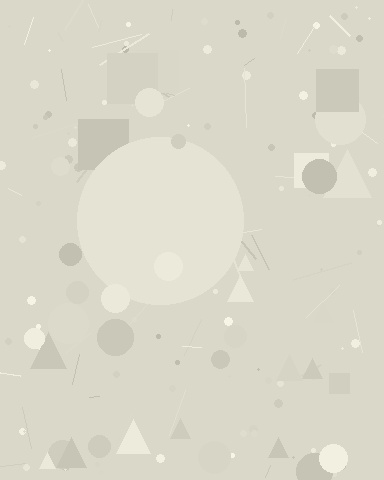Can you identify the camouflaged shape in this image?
The camouflaged shape is a circle.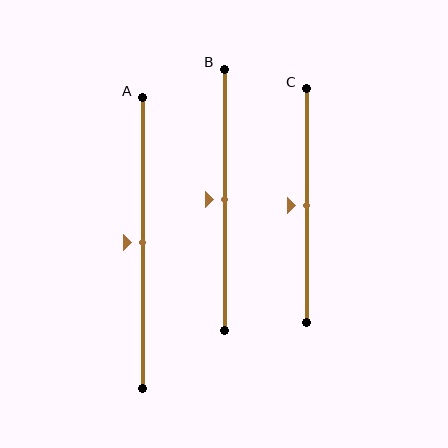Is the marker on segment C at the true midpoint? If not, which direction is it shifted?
Yes, the marker on segment C is at the true midpoint.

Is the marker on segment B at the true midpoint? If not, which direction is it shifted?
Yes, the marker on segment B is at the true midpoint.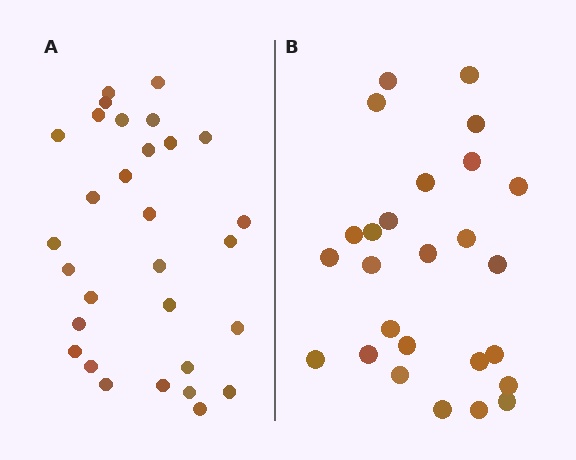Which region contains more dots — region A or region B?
Region A (the left region) has more dots.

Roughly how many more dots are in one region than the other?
Region A has about 4 more dots than region B.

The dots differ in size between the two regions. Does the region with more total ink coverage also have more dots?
No. Region B has more total ink coverage because its dots are larger, but region A actually contains more individual dots. Total area can be misleading — the number of items is what matters here.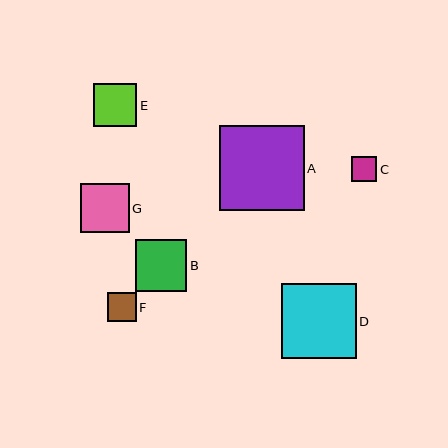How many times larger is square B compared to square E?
Square B is approximately 1.2 times the size of square E.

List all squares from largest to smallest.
From largest to smallest: A, D, B, G, E, F, C.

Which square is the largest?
Square A is the largest with a size of approximately 85 pixels.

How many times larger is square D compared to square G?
Square D is approximately 1.5 times the size of square G.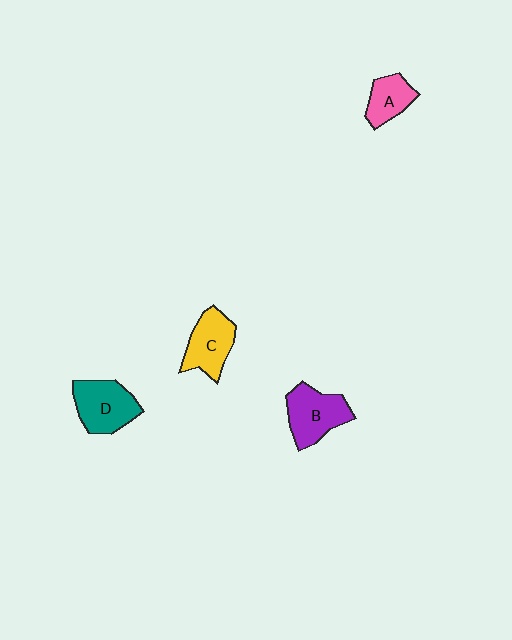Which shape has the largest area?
Shape D (teal).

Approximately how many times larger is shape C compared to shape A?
Approximately 1.4 times.